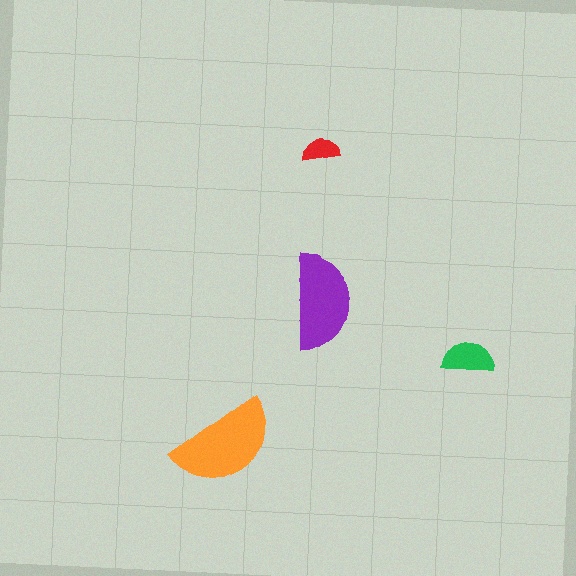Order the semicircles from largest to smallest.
the orange one, the purple one, the green one, the red one.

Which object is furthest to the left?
The orange semicircle is leftmost.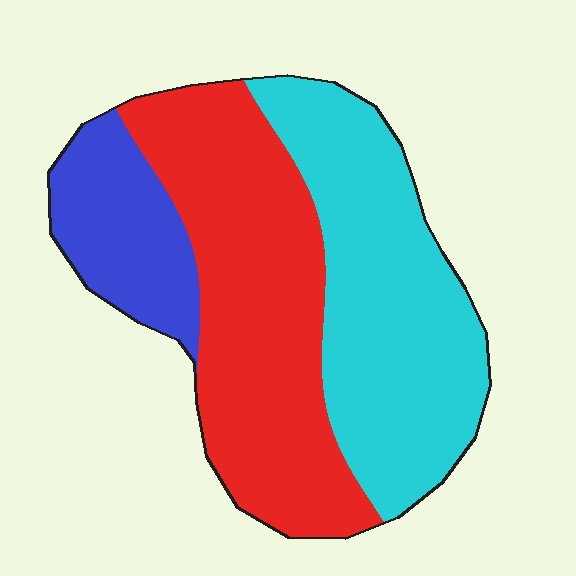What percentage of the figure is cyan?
Cyan covers about 40% of the figure.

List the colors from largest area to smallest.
From largest to smallest: red, cyan, blue.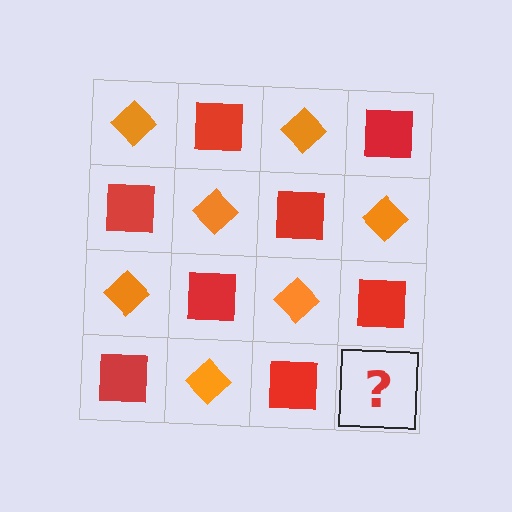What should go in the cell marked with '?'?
The missing cell should contain an orange diamond.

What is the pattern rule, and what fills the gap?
The rule is that it alternates orange diamond and red square in a checkerboard pattern. The gap should be filled with an orange diamond.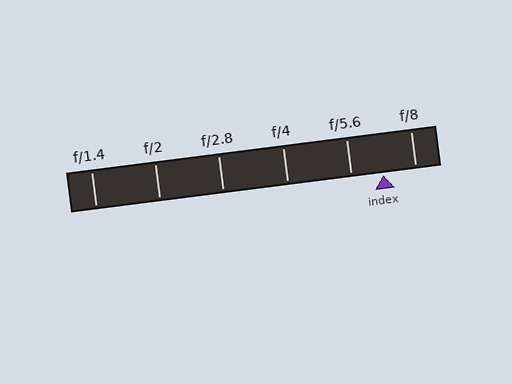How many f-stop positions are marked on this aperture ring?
There are 6 f-stop positions marked.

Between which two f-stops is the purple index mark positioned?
The index mark is between f/5.6 and f/8.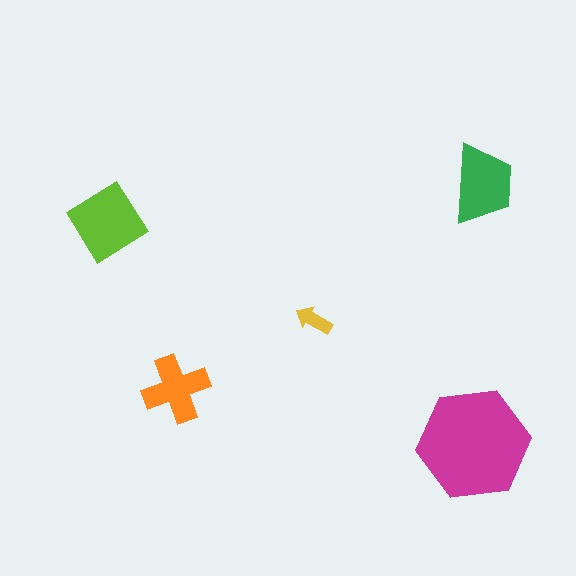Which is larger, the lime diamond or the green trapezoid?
The lime diamond.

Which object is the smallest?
The yellow arrow.